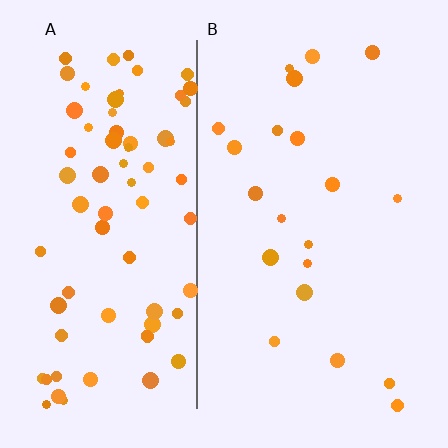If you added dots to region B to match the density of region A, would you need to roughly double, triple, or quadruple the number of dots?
Approximately quadruple.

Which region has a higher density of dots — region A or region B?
A (the left).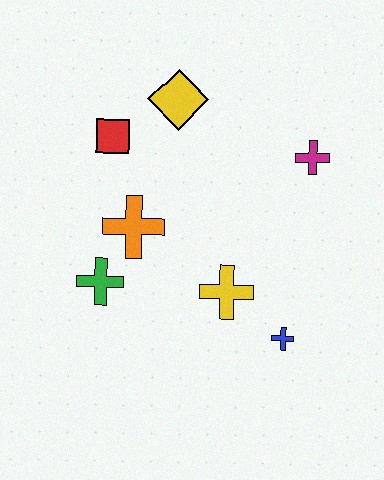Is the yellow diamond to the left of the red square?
No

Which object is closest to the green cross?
The orange cross is closest to the green cross.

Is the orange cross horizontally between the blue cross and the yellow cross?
No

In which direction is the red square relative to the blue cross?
The red square is above the blue cross.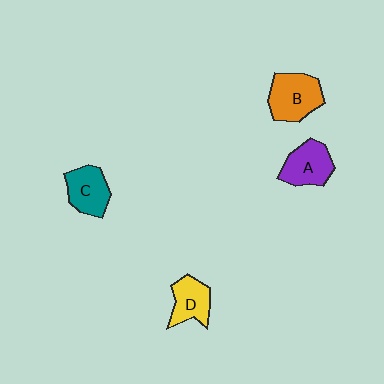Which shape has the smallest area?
Shape D (yellow).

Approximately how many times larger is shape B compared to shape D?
Approximately 1.4 times.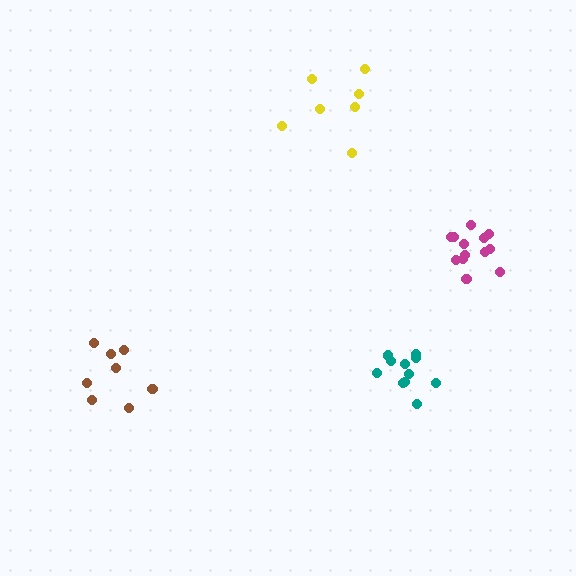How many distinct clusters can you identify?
There are 4 distinct clusters.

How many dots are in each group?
Group 1: 13 dots, Group 2: 8 dots, Group 3: 7 dots, Group 4: 11 dots (39 total).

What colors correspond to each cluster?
The clusters are colored: magenta, brown, yellow, teal.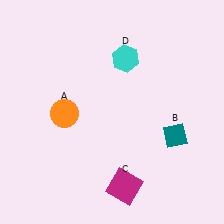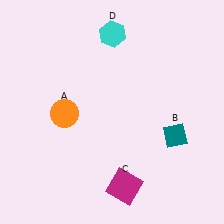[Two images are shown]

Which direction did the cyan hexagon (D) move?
The cyan hexagon (D) moved up.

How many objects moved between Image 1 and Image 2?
1 object moved between the two images.